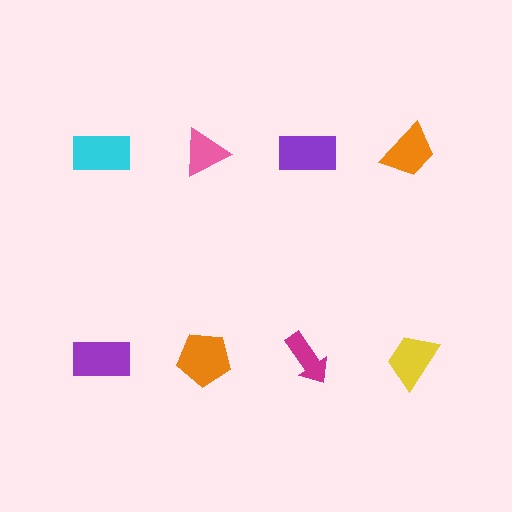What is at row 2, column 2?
An orange pentagon.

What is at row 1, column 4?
An orange trapezoid.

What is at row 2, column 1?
A purple rectangle.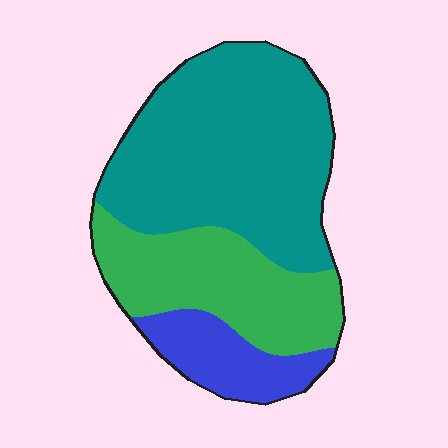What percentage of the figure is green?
Green covers roughly 30% of the figure.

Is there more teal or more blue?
Teal.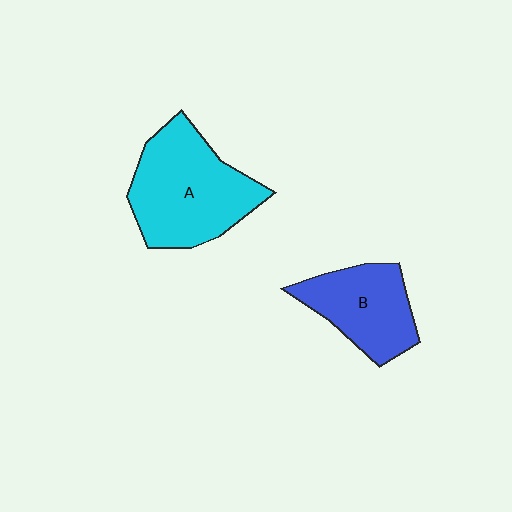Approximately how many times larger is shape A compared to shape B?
Approximately 1.5 times.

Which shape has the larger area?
Shape A (cyan).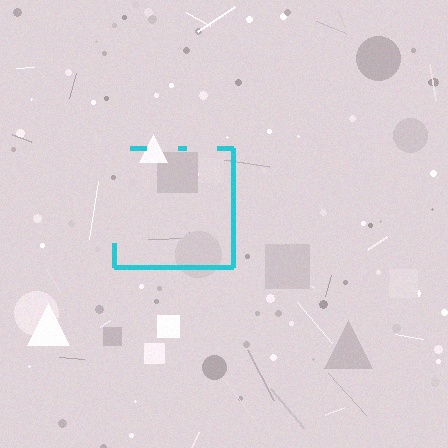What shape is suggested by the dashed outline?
The dashed outline suggests a square.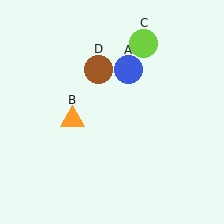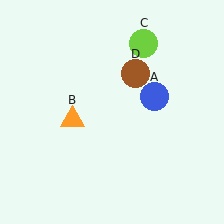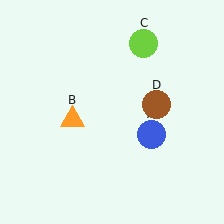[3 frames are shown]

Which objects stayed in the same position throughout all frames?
Orange triangle (object B) and lime circle (object C) remained stationary.